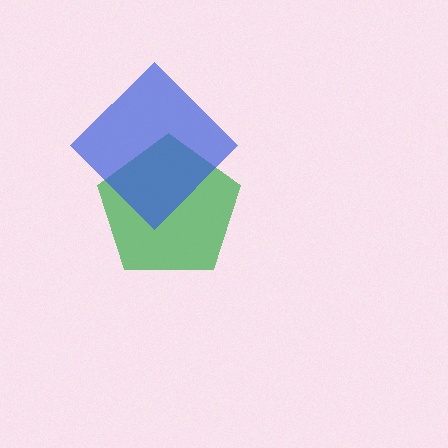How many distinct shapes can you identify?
There are 2 distinct shapes: a green pentagon, a blue diamond.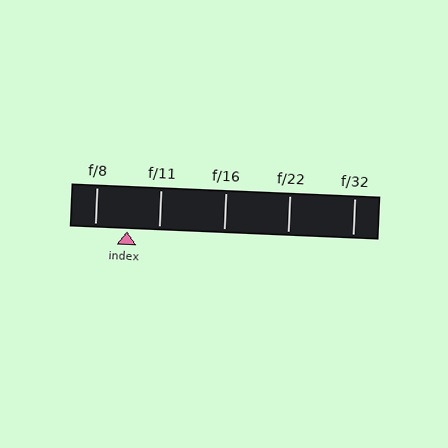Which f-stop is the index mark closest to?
The index mark is closest to f/11.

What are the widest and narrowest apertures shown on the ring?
The widest aperture shown is f/8 and the narrowest is f/32.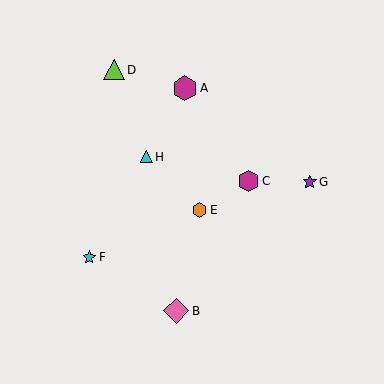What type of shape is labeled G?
Shape G is a purple star.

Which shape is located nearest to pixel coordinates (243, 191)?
The magenta hexagon (labeled C) at (249, 181) is nearest to that location.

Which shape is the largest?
The magenta hexagon (labeled A) is the largest.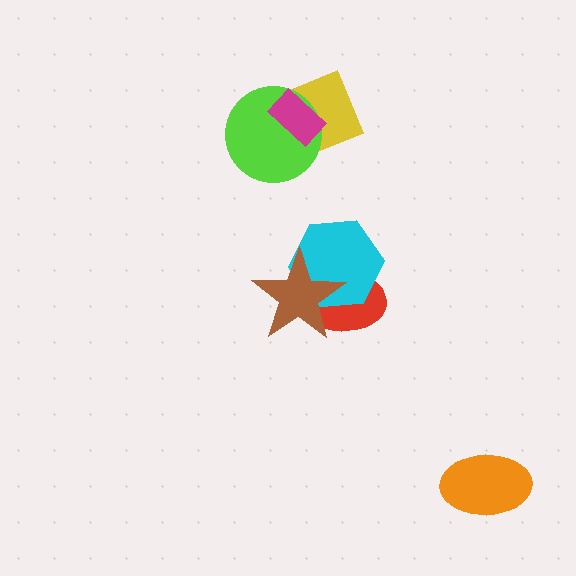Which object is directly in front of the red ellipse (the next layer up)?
The cyan hexagon is directly in front of the red ellipse.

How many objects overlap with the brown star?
2 objects overlap with the brown star.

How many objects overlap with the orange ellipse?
0 objects overlap with the orange ellipse.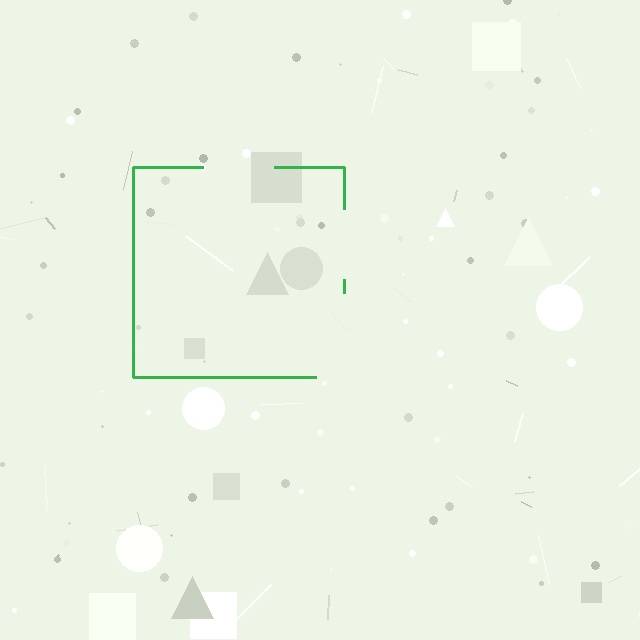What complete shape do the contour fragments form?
The contour fragments form a square.